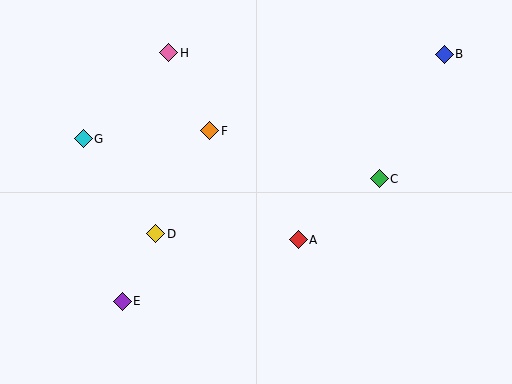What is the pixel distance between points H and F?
The distance between H and F is 88 pixels.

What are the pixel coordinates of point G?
Point G is at (83, 139).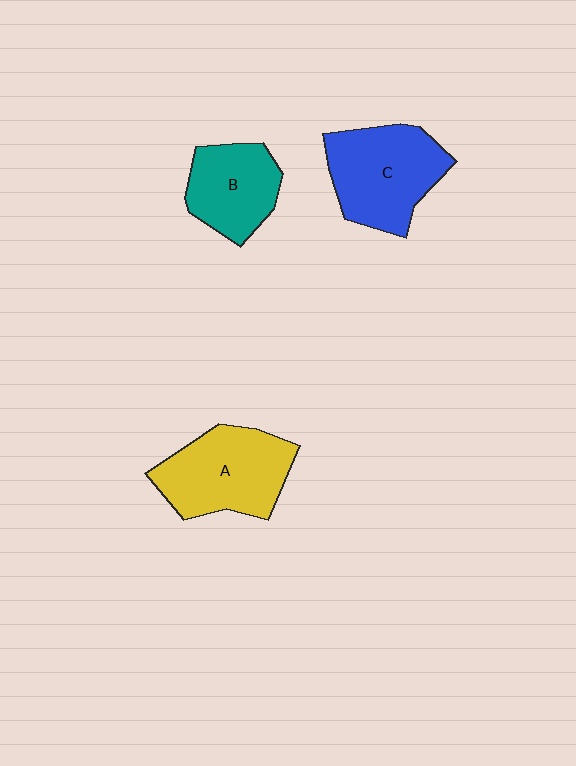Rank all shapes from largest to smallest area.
From largest to smallest: C (blue), A (yellow), B (teal).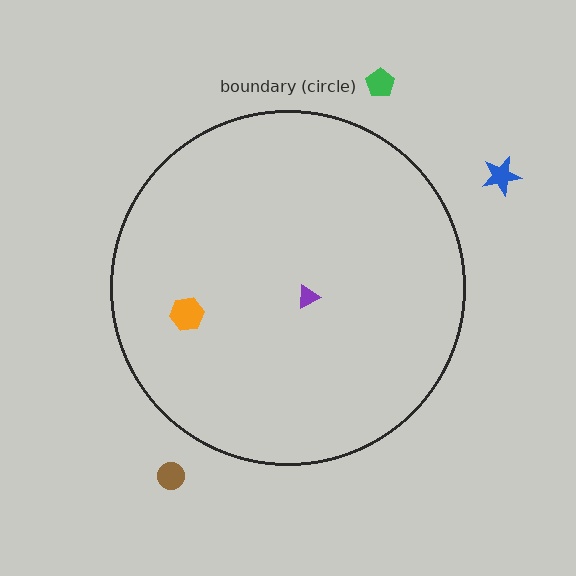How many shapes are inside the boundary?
2 inside, 3 outside.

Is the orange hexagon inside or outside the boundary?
Inside.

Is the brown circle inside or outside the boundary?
Outside.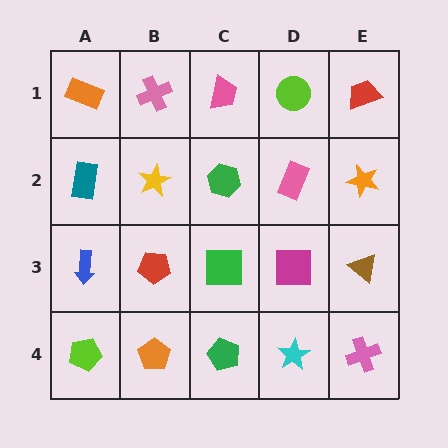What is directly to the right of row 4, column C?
A cyan star.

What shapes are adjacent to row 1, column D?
A pink rectangle (row 2, column D), a pink trapezoid (row 1, column C), a red trapezoid (row 1, column E).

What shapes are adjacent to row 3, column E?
An orange star (row 2, column E), a pink cross (row 4, column E), a magenta square (row 3, column D).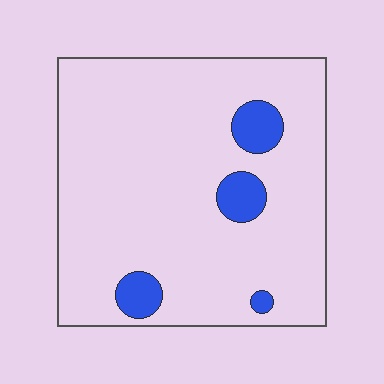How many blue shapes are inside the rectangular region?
4.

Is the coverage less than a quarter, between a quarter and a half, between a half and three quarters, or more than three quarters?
Less than a quarter.